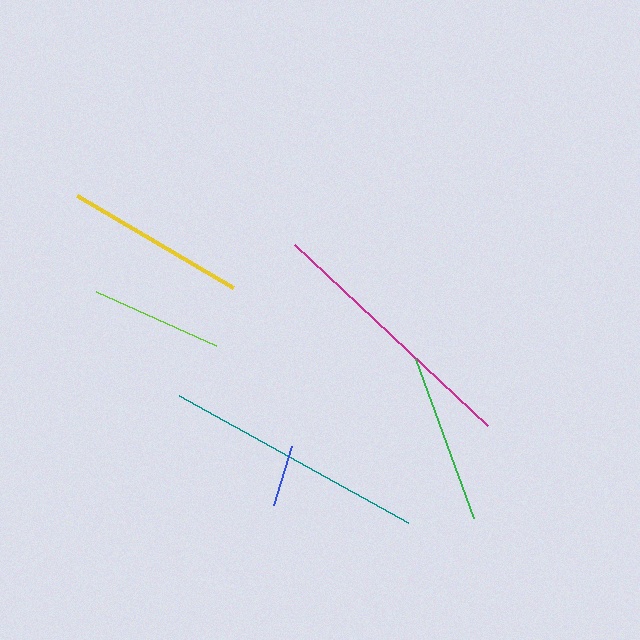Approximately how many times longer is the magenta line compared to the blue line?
The magenta line is approximately 4.3 times the length of the blue line.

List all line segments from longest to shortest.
From longest to shortest: magenta, teal, yellow, green, lime, blue.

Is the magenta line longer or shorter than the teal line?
The magenta line is longer than the teal line.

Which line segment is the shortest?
The blue line is the shortest at approximately 62 pixels.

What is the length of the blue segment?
The blue segment is approximately 62 pixels long.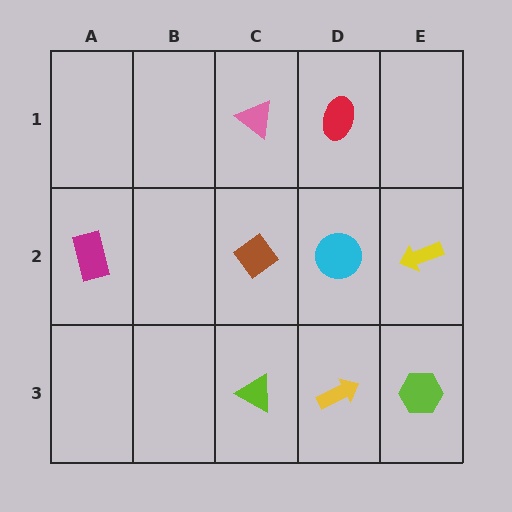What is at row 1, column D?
A red ellipse.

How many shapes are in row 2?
4 shapes.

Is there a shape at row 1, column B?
No, that cell is empty.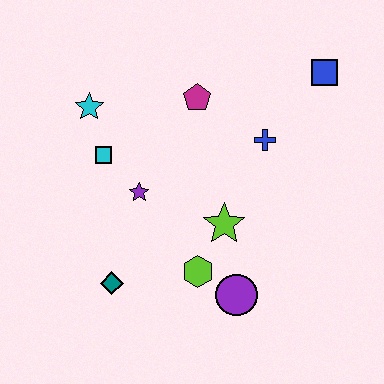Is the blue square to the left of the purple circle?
No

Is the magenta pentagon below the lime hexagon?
No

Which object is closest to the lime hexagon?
The purple circle is closest to the lime hexagon.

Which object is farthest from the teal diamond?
The blue square is farthest from the teal diamond.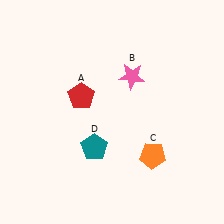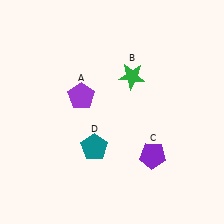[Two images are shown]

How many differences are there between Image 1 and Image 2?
There are 3 differences between the two images.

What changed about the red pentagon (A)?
In Image 1, A is red. In Image 2, it changed to purple.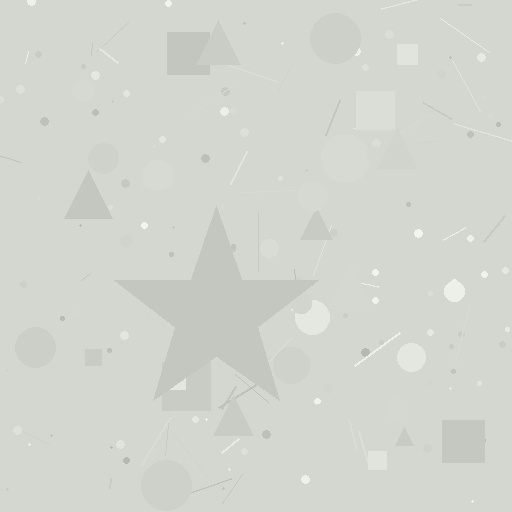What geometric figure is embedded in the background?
A star is embedded in the background.